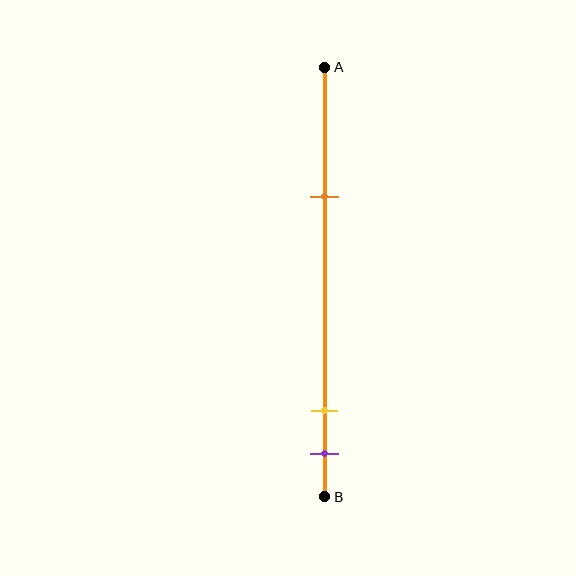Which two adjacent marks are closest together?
The yellow and purple marks are the closest adjacent pair.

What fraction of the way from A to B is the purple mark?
The purple mark is approximately 90% (0.9) of the way from A to B.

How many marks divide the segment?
There are 3 marks dividing the segment.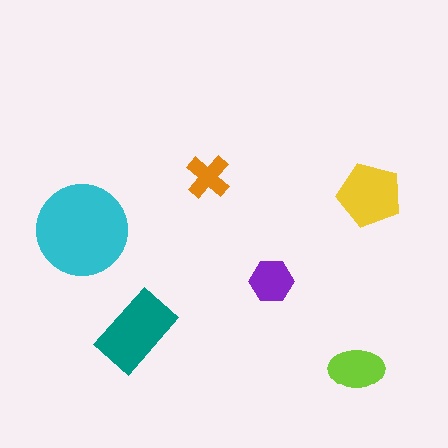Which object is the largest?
The cyan circle.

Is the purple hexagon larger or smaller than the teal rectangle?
Smaller.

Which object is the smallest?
The orange cross.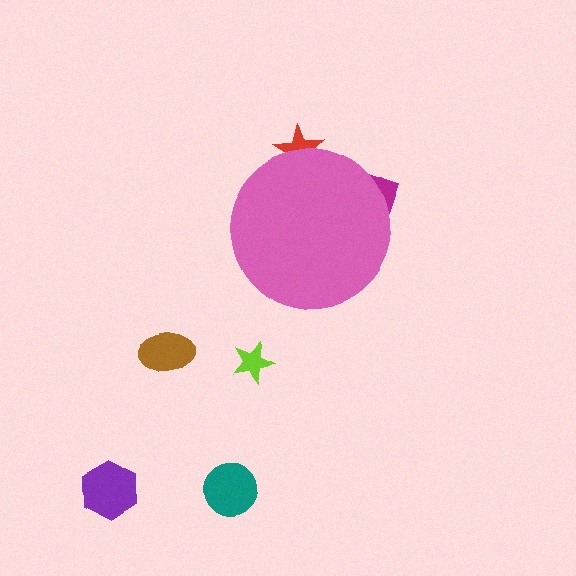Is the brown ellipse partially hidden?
No, the brown ellipse is fully visible.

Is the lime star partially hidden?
No, the lime star is fully visible.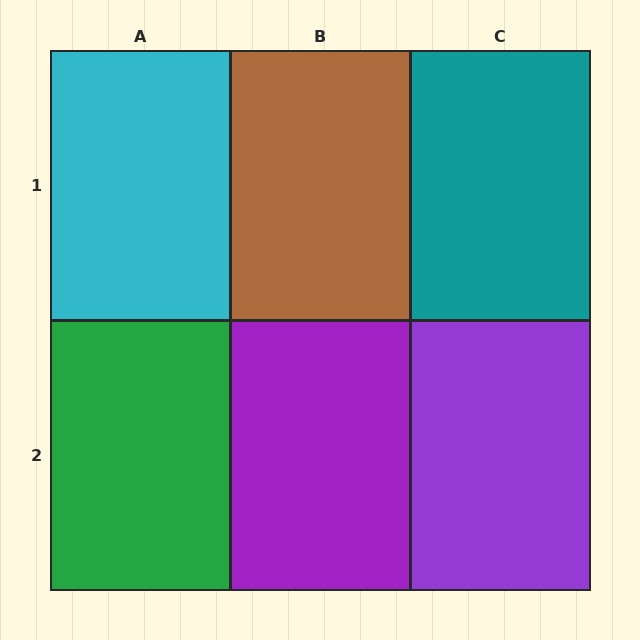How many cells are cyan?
1 cell is cyan.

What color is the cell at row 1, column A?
Cyan.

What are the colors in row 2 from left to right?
Green, purple, purple.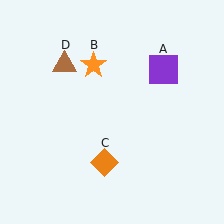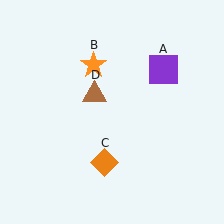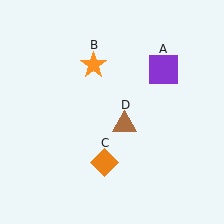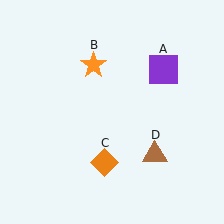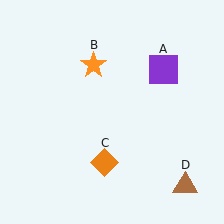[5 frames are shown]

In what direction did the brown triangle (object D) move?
The brown triangle (object D) moved down and to the right.